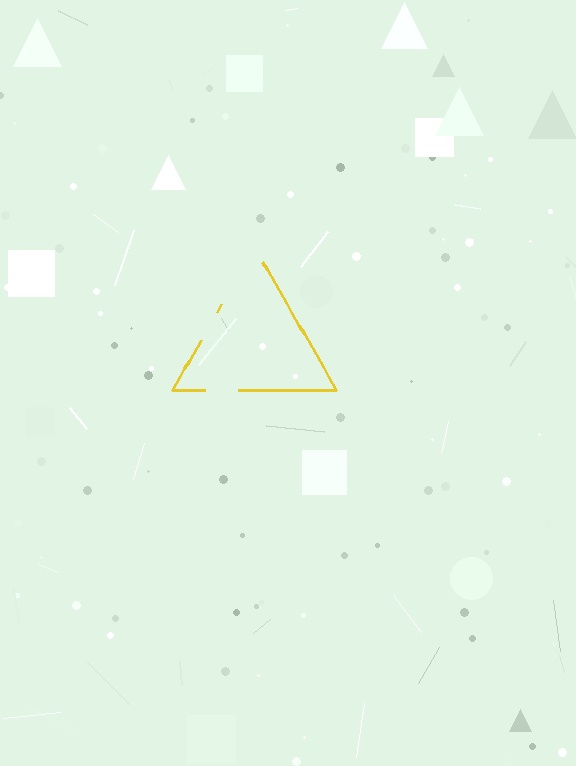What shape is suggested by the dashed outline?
The dashed outline suggests a triangle.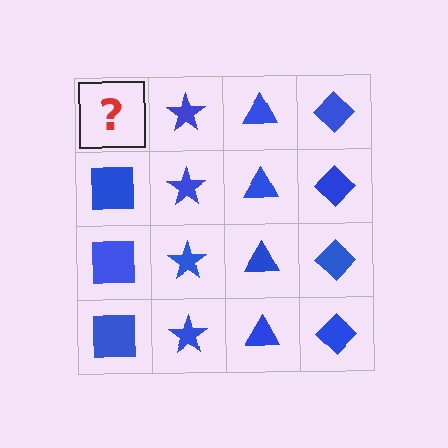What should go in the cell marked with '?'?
The missing cell should contain a blue square.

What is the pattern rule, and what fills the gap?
The rule is that each column has a consistent shape. The gap should be filled with a blue square.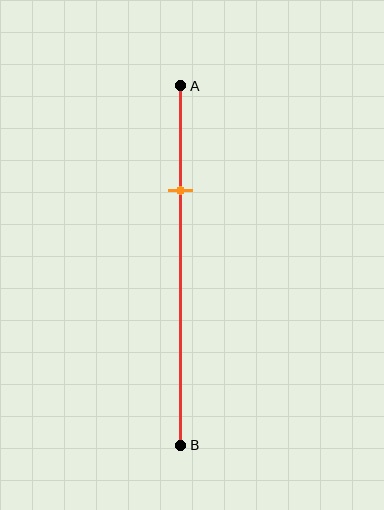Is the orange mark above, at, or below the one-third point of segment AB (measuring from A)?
The orange mark is above the one-third point of segment AB.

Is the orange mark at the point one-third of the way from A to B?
No, the mark is at about 30% from A, not at the 33% one-third point.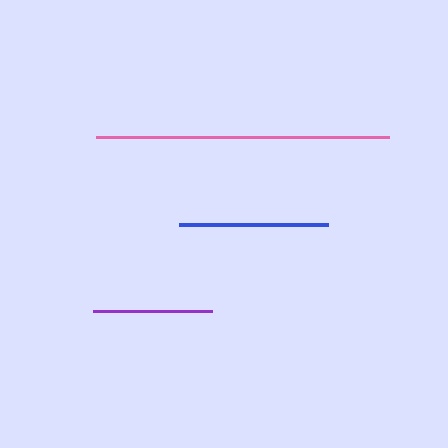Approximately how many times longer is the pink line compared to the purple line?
The pink line is approximately 2.5 times the length of the purple line.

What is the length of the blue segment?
The blue segment is approximately 148 pixels long.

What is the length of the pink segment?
The pink segment is approximately 294 pixels long.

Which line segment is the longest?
The pink line is the longest at approximately 294 pixels.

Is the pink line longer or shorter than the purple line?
The pink line is longer than the purple line.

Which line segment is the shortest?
The purple line is the shortest at approximately 119 pixels.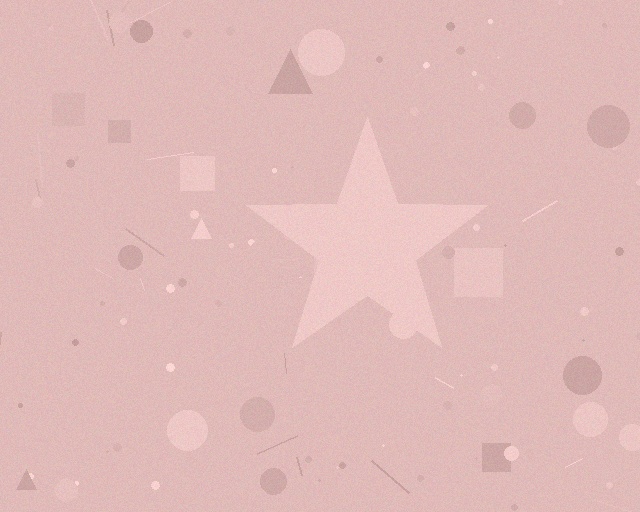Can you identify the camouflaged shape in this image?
The camouflaged shape is a star.